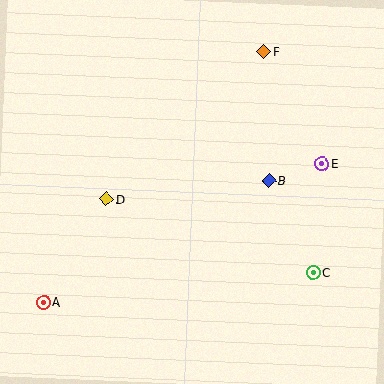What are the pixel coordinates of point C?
Point C is at (313, 273).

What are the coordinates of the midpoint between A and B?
The midpoint between A and B is at (156, 241).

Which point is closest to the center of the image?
Point B at (269, 180) is closest to the center.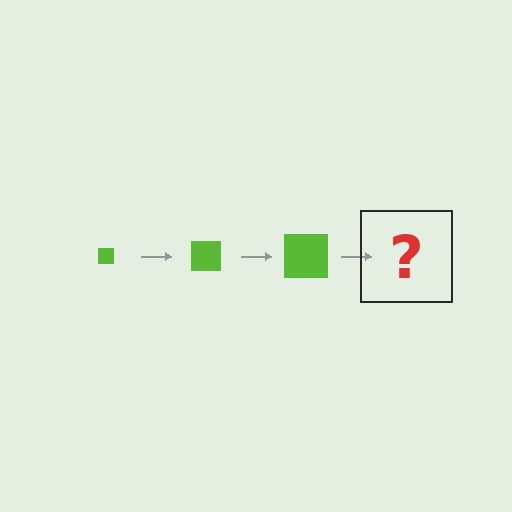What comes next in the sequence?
The next element should be a lime square, larger than the previous one.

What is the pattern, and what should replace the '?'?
The pattern is that the square gets progressively larger each step. The '?' should be a lime square, larger than the previous one.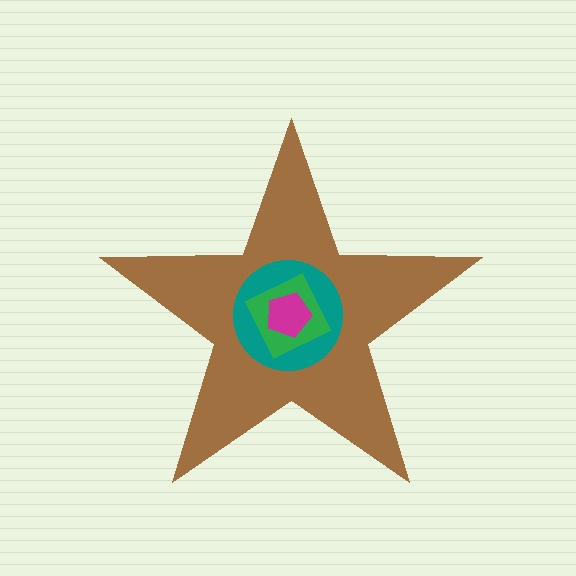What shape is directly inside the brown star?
The teal circle.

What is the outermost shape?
The brown star.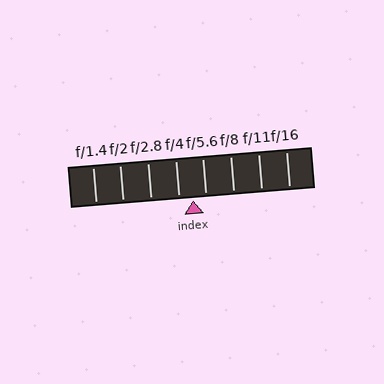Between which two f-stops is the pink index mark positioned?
The index mark is between f/4 and f/5.6.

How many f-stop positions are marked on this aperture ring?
There are 8 f-stop positions marked.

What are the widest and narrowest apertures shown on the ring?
The widest aperture shown is f/1.4 and the narrowest is f/16.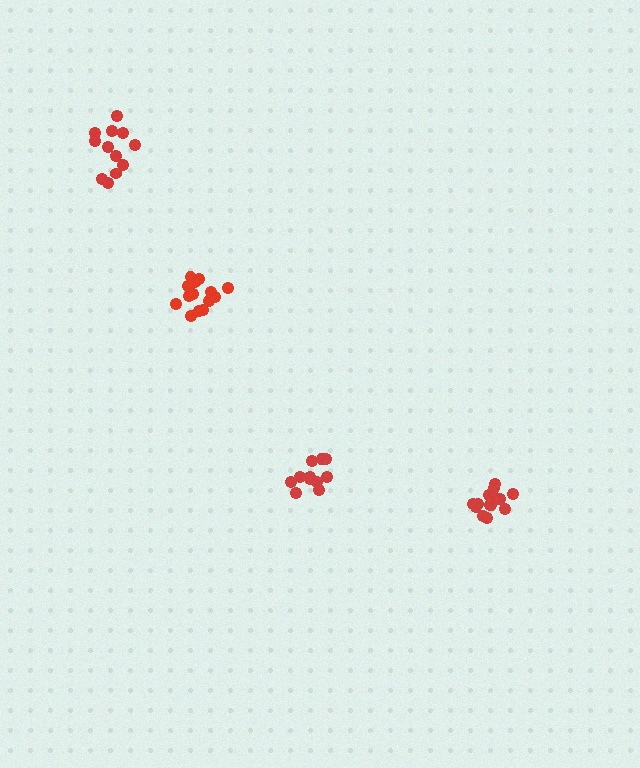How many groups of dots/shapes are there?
There are 4 groups.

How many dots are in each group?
Group 1: 15 dots, Group 2: 12 dots, Group 3: 14 dots, Group 4: 11 dots (52 total).